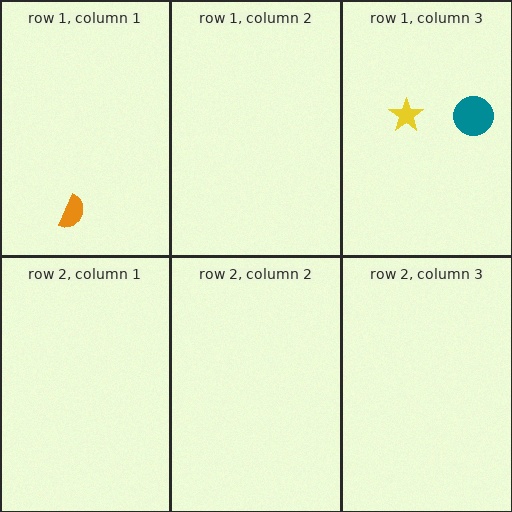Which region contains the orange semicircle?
The row 1, column 1 region.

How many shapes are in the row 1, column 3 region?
2.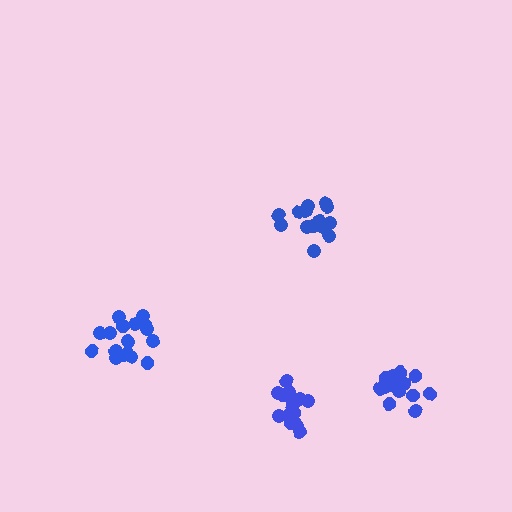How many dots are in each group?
Group 1: 15 dots, Group 2: 18 dots, Group 3: 19 dots, Group 4: 16 dots (68 total).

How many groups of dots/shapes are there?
There are 4 groups.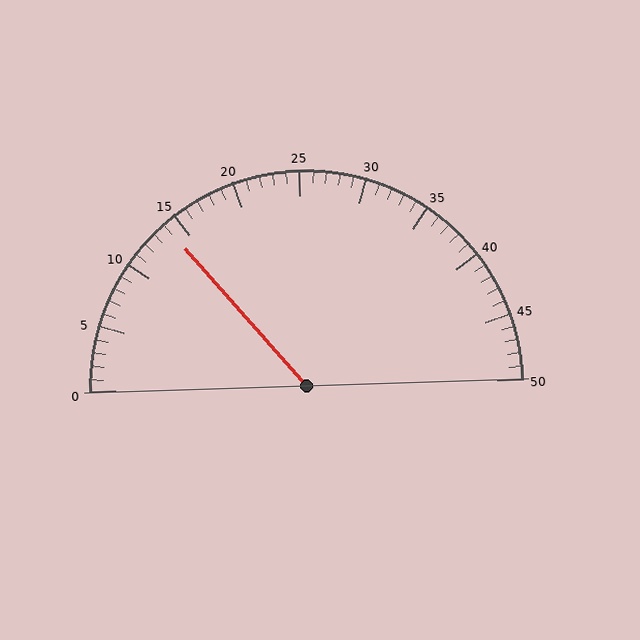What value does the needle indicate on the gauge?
The needle indicates approximately 14.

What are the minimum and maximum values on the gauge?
The gauge ranges from 0 to 50.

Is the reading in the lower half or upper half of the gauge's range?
The reading is in the lower half of the range (0 to 50).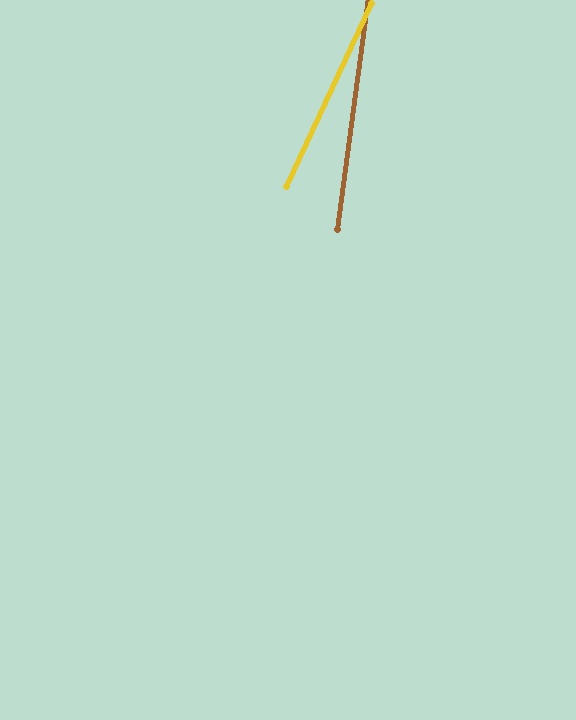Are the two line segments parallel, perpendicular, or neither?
Neither parallel nor perpendicular — they differ by about 18°.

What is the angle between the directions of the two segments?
Approximately 18 degrees.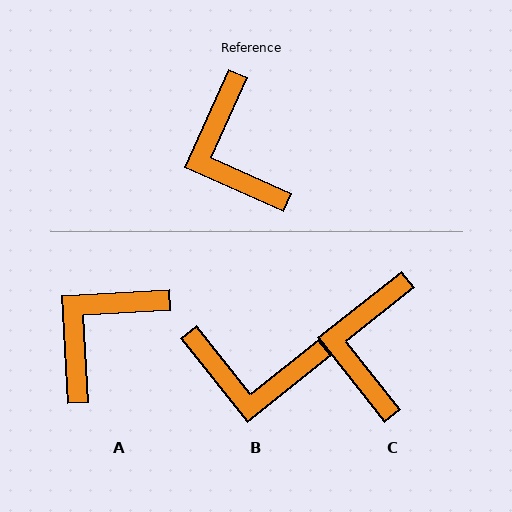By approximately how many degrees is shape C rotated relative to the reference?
Approximately 27 degrees clockwise.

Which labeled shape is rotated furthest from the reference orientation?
B, about 63 degrees away.